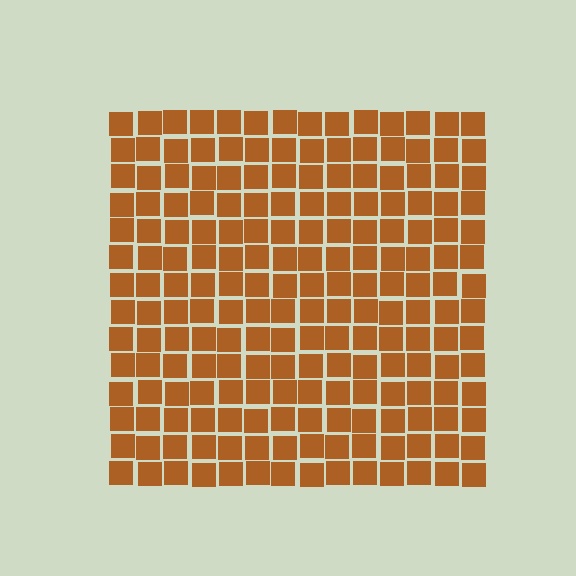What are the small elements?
The small elements are squares.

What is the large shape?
The large shape is a square.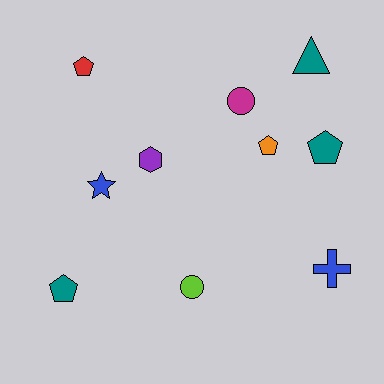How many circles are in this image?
There are 2 circles.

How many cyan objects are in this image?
There are no cyan objects.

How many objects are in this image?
There are 10 objects.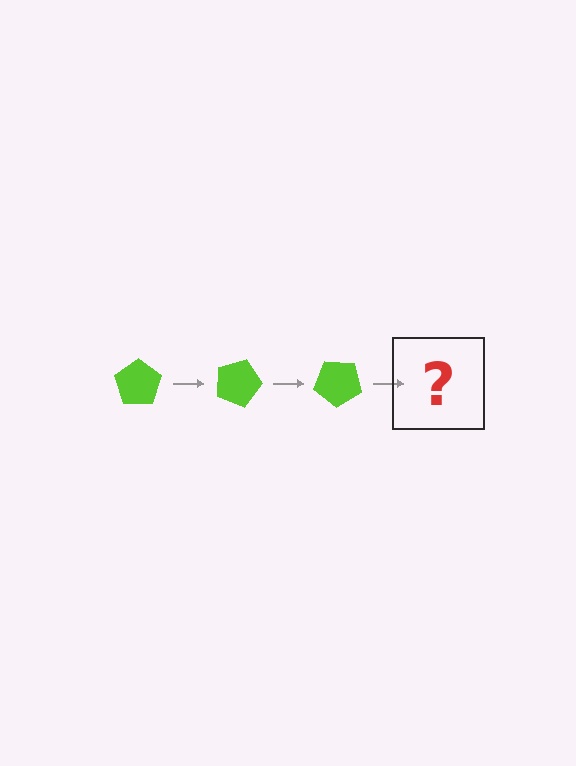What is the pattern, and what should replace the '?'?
The pattern is that the pentagon rotates 20 degrees each step. The '?' should be a lime pentagon rotated 60 degrees.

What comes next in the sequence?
The next element should be a lime pentagon rotated 60 degrees.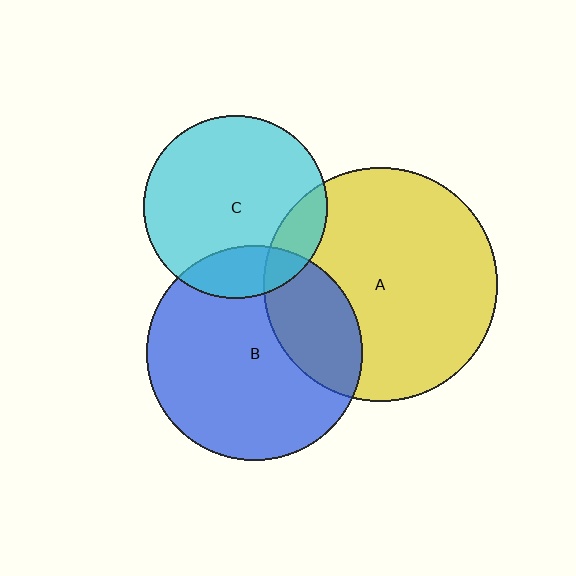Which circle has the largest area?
Circle A (yellow).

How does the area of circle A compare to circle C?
Approximately 1.6 times.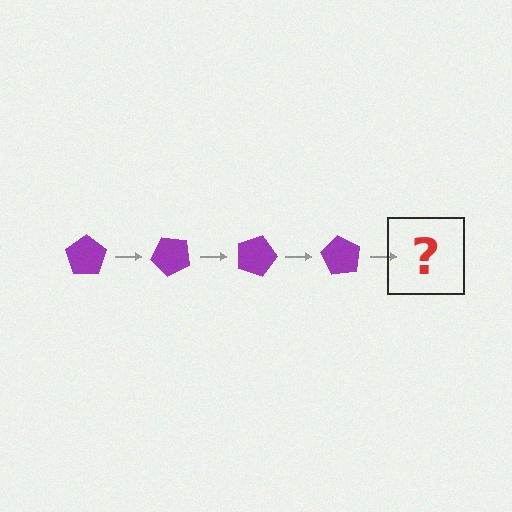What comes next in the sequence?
The next element should be a purple pentagon rotated 180 degrees.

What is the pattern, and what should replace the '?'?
The pattern is that the pentagon rotates 45 degrees each step. The '?' should be a purple pentagon rotated 180 degrees.